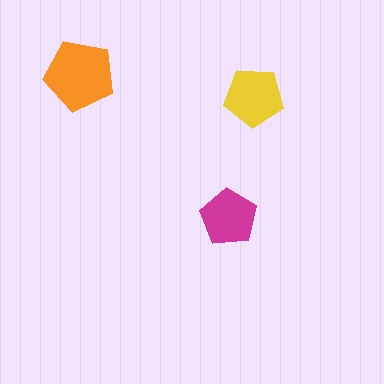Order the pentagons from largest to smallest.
the orange one, the yellow one, the magenta one.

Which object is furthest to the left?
The orange pentagon is leftmost.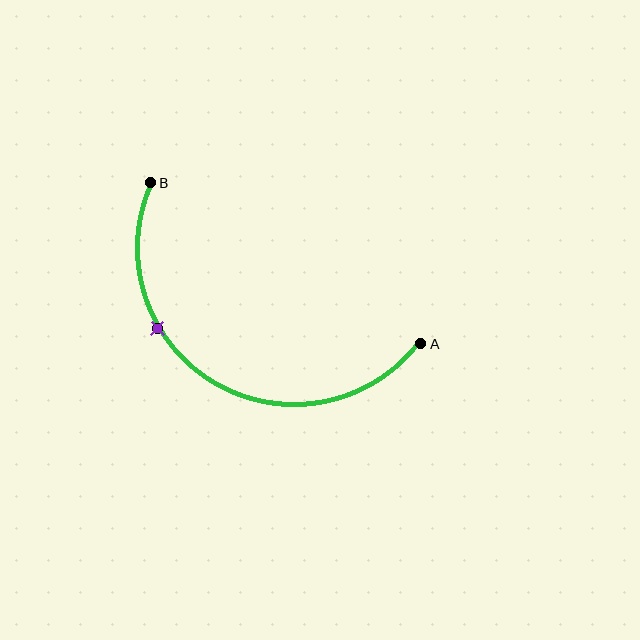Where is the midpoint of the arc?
The arc midpoint is the point on the curve farthest from the straight line joining A and B. It sits below that line.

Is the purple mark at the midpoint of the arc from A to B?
No. The purple mark lies on the arc but is closer to endpoint B. The arc midpoint would be at the point on the curve equidistant along the arc from both A and B.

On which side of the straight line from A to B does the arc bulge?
The arc bulges below the straight line connecting A and B.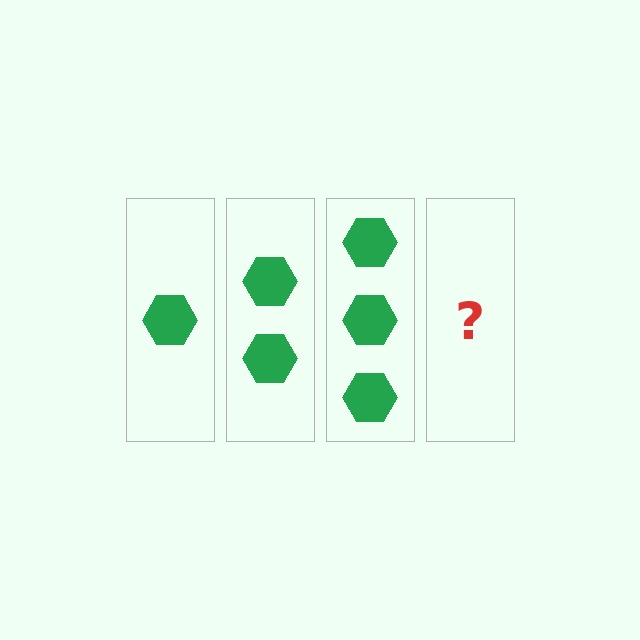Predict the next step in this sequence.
The next step is 4 hexagons.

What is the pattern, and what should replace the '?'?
The pattern is that each step adds one more hexagon. The '?' should be 4 hexagons.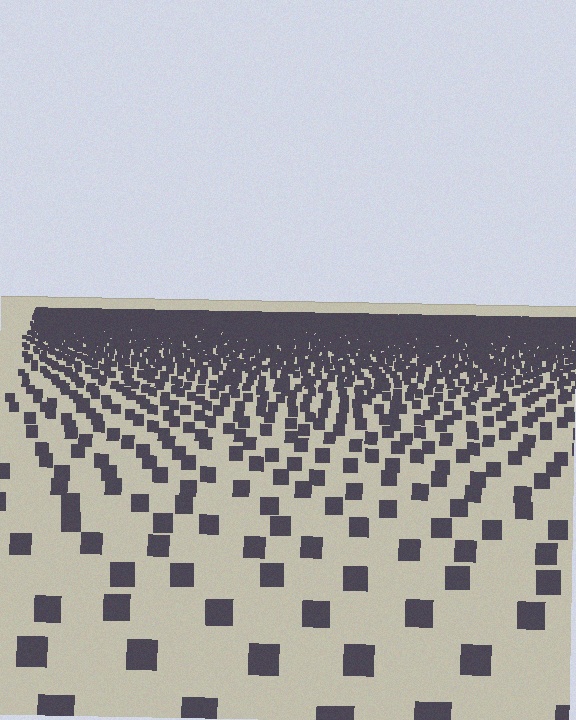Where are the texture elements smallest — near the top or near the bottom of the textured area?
Near the top.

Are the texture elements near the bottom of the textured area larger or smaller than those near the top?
Larger. Near the bottom, elements are closer to the viewer and appear at a bigger on-screen size.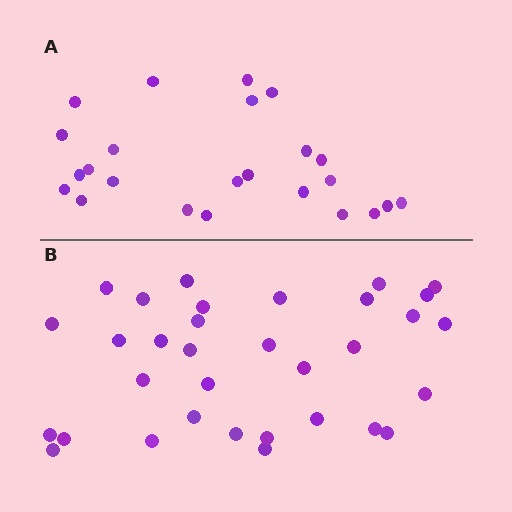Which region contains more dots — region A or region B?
Region B (the bottom region) has more dots.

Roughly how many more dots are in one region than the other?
Region B has roughly 8 or so more dots than region A.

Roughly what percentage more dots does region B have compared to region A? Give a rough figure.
About 40% more.